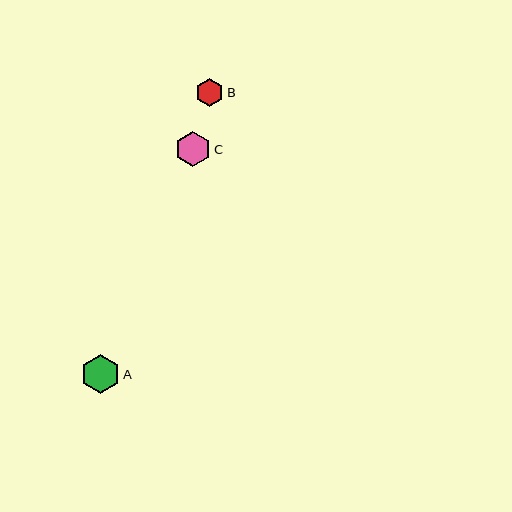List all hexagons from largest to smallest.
From largest to smallest: A, C, B.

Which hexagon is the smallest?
Hexagon B is the smallest with a size of approximately 28 pixels.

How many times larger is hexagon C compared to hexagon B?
Hexagon C is approximately 1.3 times the size of hexagon B.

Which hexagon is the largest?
Hexagon A is the largest with a size of approximately 38 pixels.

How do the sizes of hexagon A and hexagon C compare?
Hexagon A and hexagon C are approximately the same size.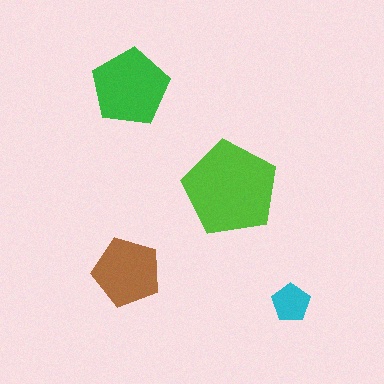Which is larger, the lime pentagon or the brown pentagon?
The lime one.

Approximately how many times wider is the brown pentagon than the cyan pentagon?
About 2 times wider.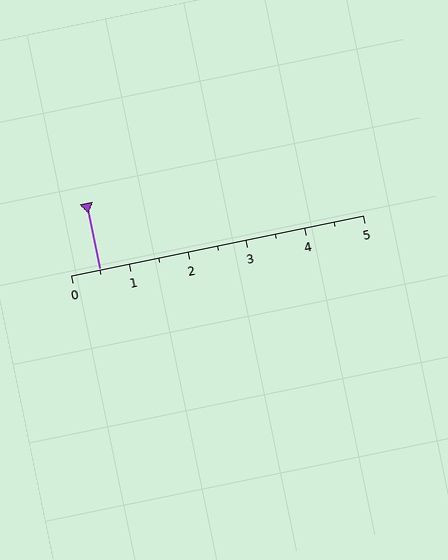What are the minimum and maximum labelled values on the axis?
The axis runs from 0 to 5.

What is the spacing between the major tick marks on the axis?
The major ticks are spaced 1 apart.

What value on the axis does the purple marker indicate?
The marker indicates approximately 0.5.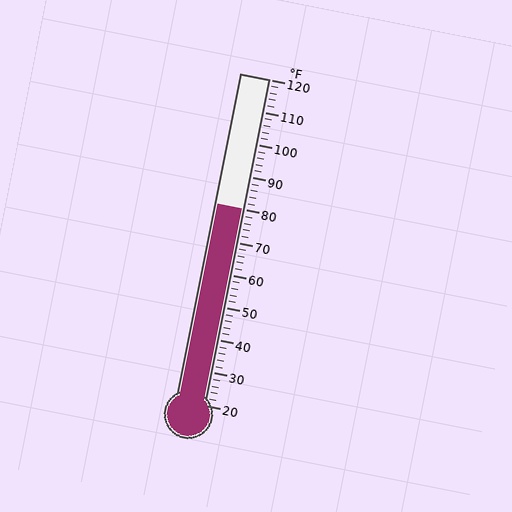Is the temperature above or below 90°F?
The temperature is below 90°F.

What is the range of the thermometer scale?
The thermometer scale ranges from 20°F to 120°F.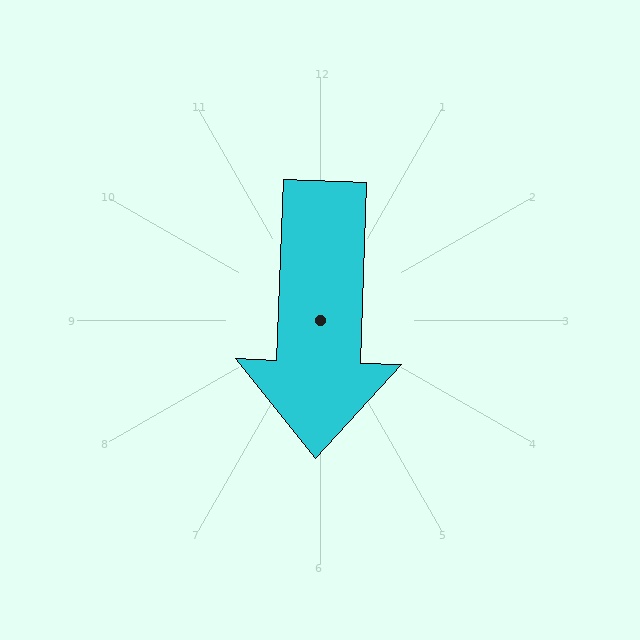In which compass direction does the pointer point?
South.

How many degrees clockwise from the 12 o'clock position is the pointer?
Approximately 182 degrees.